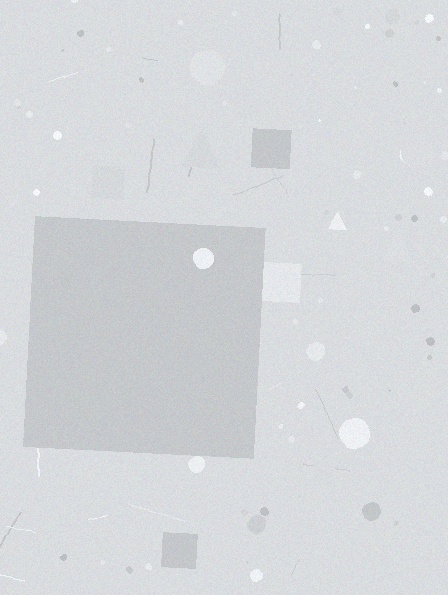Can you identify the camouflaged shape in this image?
The camouflaged shape is a square.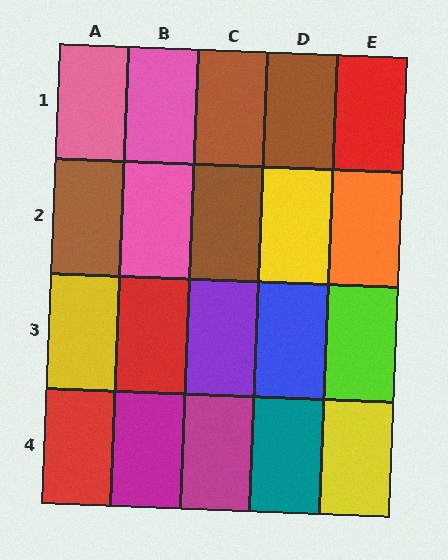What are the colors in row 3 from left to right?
Yellow, red, purple, blue, lime.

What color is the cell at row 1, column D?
Brown.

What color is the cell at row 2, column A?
Brown.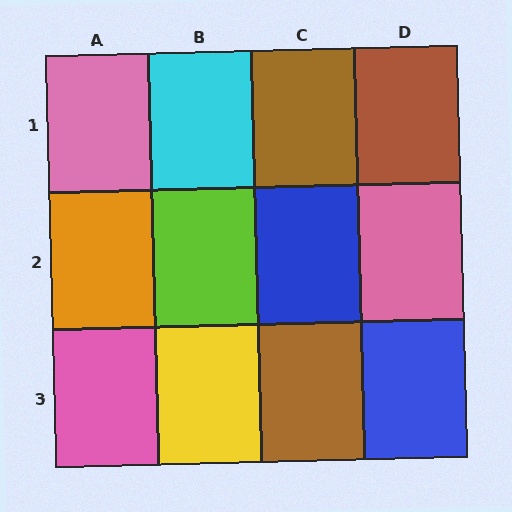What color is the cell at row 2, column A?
Orange.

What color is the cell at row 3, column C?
Brown.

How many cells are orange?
1 cell is orange.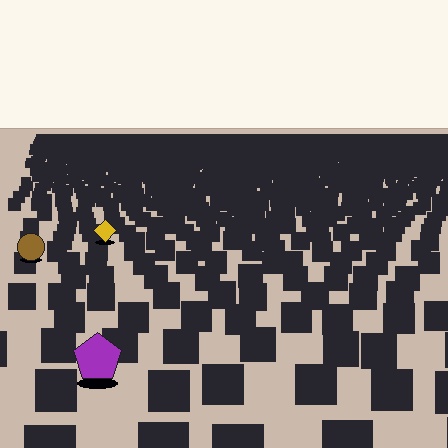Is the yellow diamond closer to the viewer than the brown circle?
No. The brown circle is closer — you can tell from the texture gradient: the ground texture is coarser near it.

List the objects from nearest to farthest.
From nearest to farthest: the purple pentagon, the brown circle, the yellow diamond.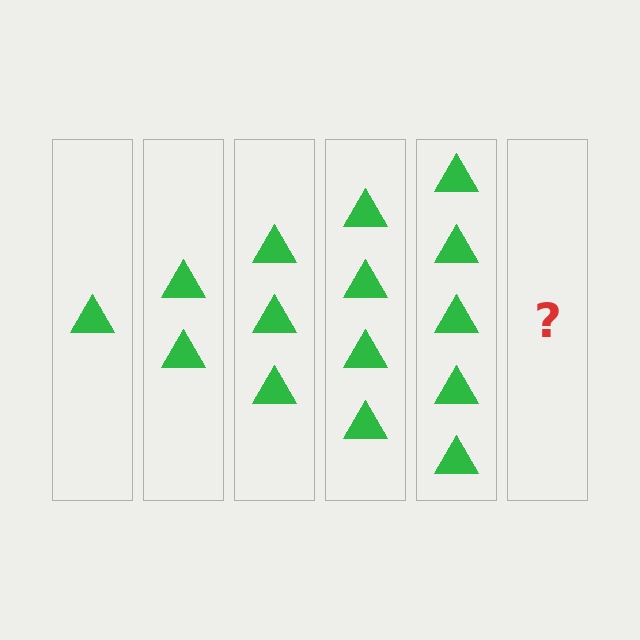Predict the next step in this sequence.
The next step is 6 triangles.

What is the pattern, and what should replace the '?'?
The pattern is that each step adds one more triangle. The '?' should be 6 triangles.